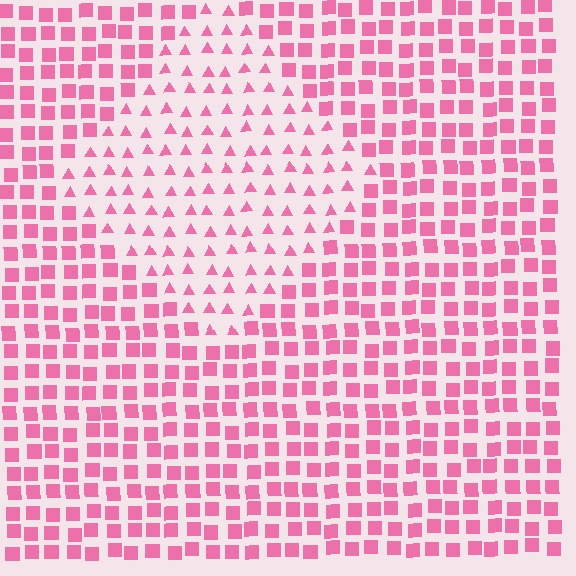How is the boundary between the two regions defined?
The boundary is defined by a change in element shape: triangles inside vs. squares outside. All elements share the same color and spacing.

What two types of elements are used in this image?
The image uses triangles inside the diamond region and squares outside it.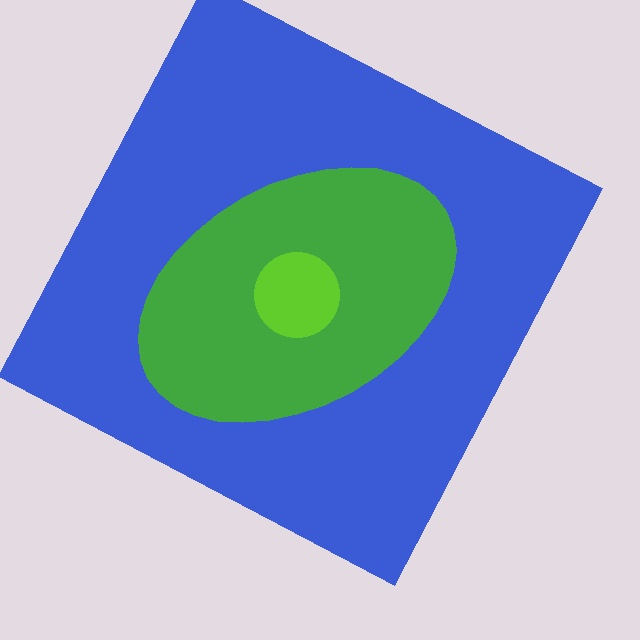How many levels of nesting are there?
3.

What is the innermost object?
The lime circle.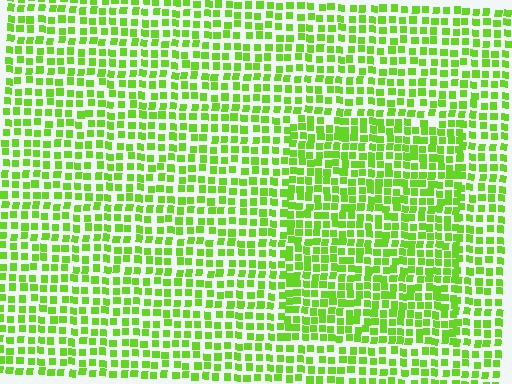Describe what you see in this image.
The image contains small lime elements arranged at two different densities. A rectangle-shaped region is visible where the elements are more densely packed than the surrounding area.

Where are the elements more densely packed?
The elements are more densely packed inside the rectangle boundary.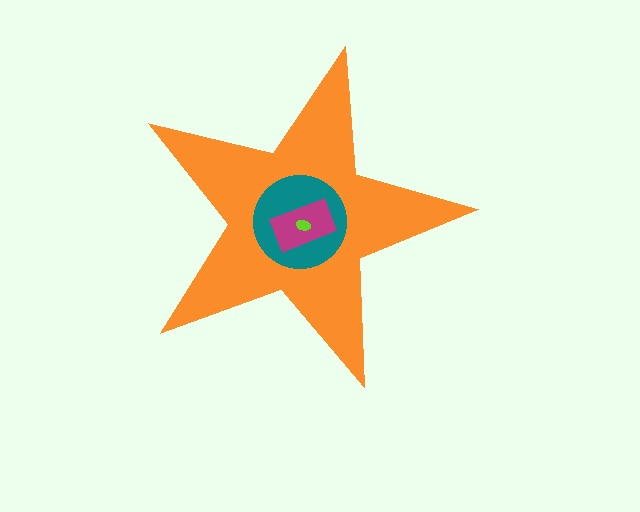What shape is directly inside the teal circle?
The magenta rectangle.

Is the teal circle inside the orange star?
Yes.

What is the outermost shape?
The orange star.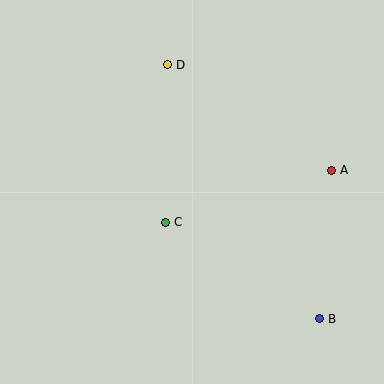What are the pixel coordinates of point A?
Point A is at (331, 170).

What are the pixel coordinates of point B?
Point B is at (319, 319).